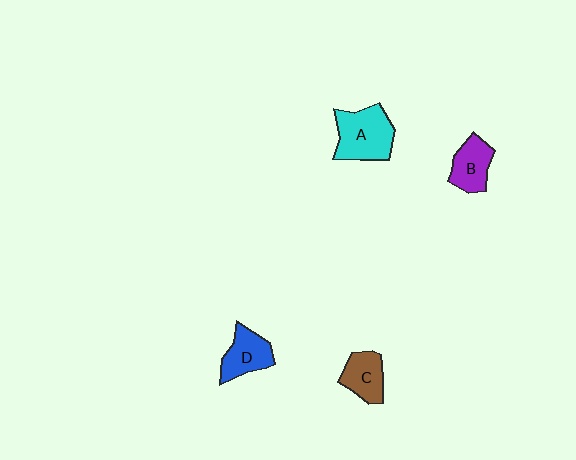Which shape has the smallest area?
Shape C (brown).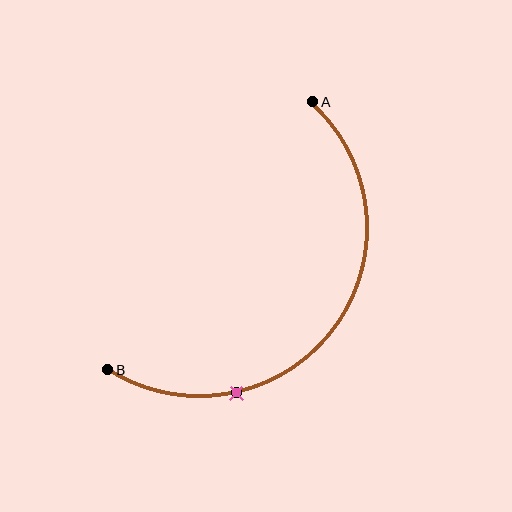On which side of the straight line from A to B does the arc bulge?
The arc bulges below and to the right of the straight line connecting A and B.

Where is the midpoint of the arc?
The arc midpoint is the point on the curve farthest from the straight line joining A and B. It sits below and to the right of that line.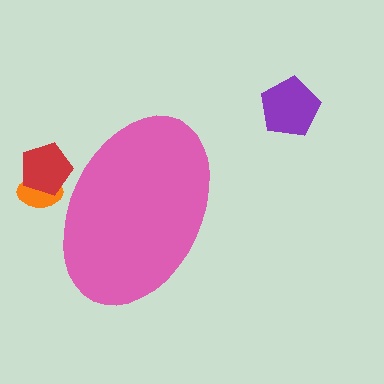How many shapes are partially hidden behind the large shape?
2 shapes are partially hidden.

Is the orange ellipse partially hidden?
Yes, the orange ellipse is partially hidden behind the pink ellipse.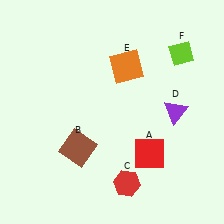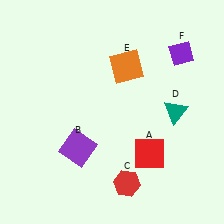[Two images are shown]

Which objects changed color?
B changed from brown to purple. D changed from purple to teal. F changed from lime to purple.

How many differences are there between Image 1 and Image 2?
There are 3 differences between the two images.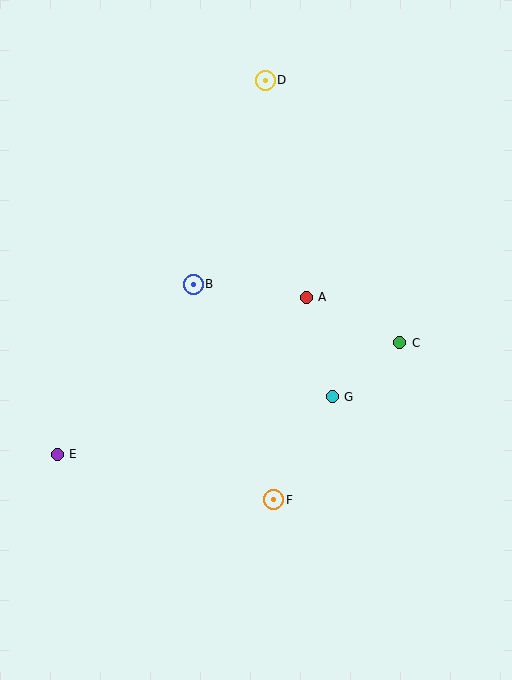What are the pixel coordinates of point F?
Point F is at (274, 500).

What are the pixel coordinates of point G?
Point G is at (332, 397).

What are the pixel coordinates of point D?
Point D is at (265, 80).